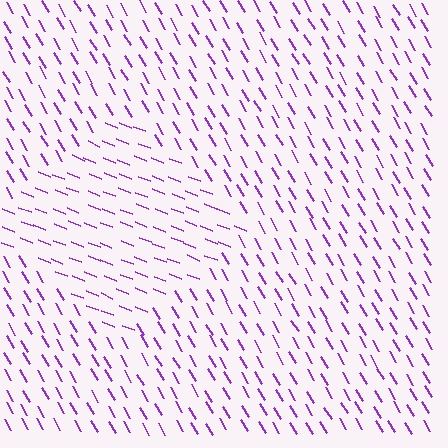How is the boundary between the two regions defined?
The boundary is defined purely by a change in line orientation (approximately 38 degrees difference). All lines are the same color and thickness.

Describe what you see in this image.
The image is filled with small purple line segments. A diamond region in the image has lines oriented differently from the surrounding lines, creating a visible texture boundary.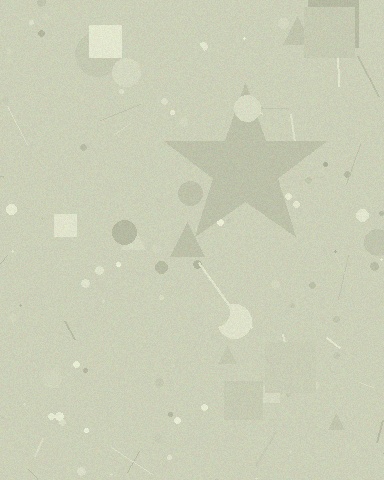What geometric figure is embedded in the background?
A star is embedded in the background.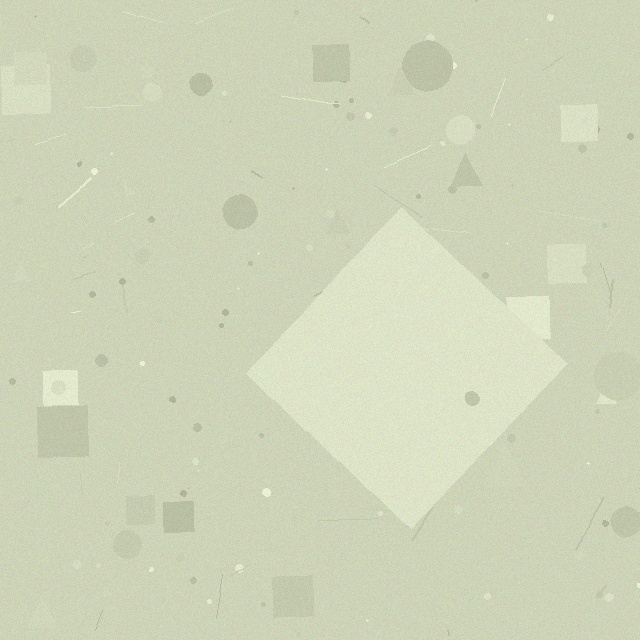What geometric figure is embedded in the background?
A diamond is embedded in the background.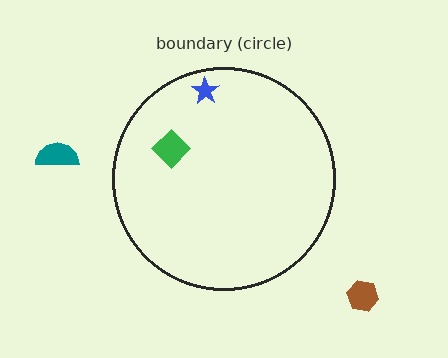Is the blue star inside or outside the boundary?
Inside.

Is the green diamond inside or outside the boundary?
Inside.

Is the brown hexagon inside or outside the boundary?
Outside.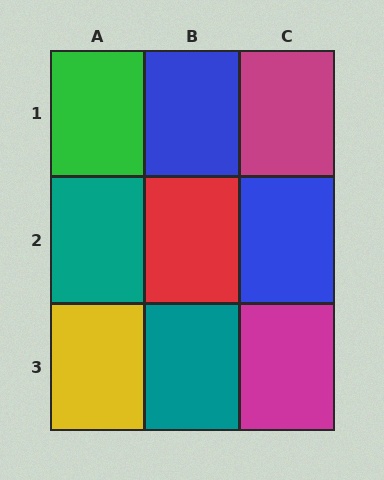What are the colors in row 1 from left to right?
Green, blue, magenta.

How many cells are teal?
2 cells are teal.